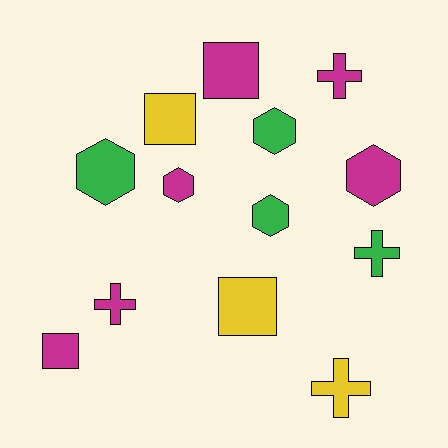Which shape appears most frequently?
Hexagon, with 5 objects.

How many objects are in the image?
There are 13 objects.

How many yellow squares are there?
There are 2 yellow squares.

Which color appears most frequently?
Magenta, with 6 objects.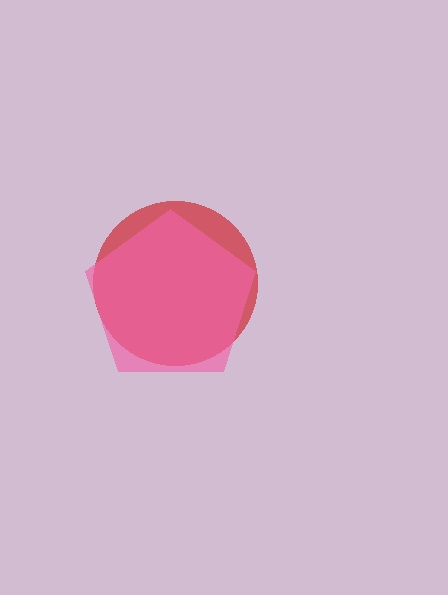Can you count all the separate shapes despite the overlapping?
Yes, there are 2 separate shapes.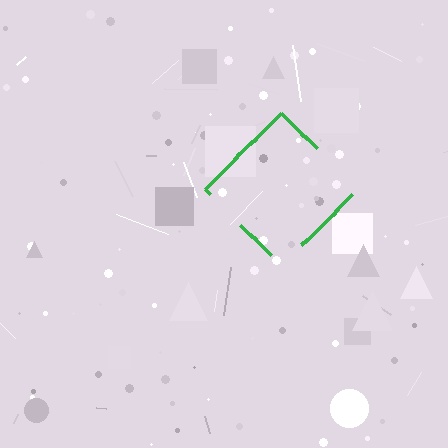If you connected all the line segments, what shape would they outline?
They would outline a diamond.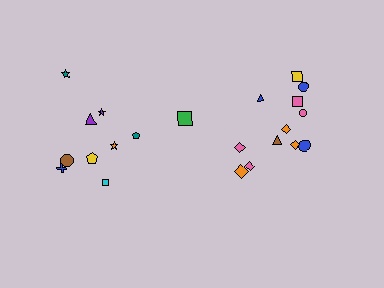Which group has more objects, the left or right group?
The right group.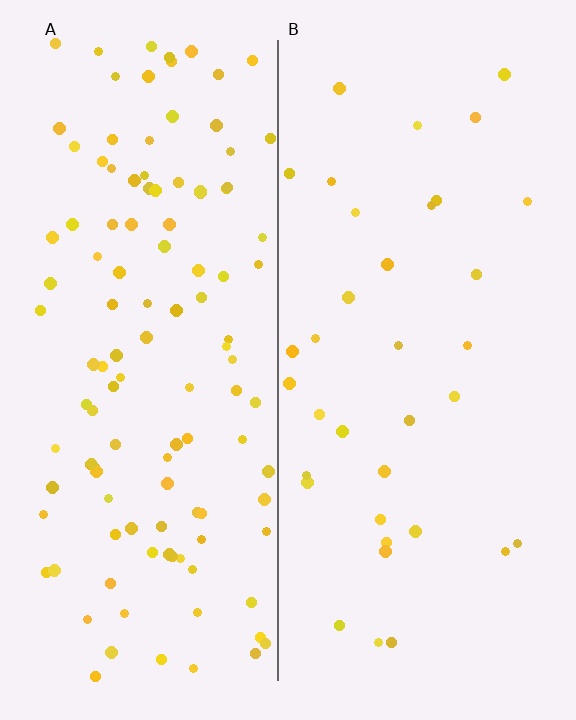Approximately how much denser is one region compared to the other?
Approximately 3.3× — region A over region B.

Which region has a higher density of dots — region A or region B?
A (the left).